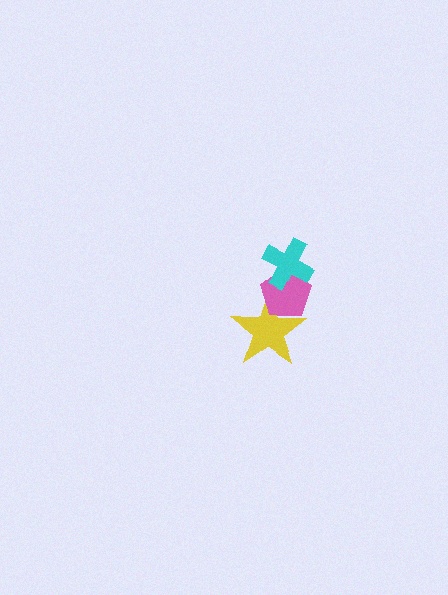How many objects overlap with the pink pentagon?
2 objects overlap with the pink pentagon.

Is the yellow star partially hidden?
Yes, it is partially covered by another shape.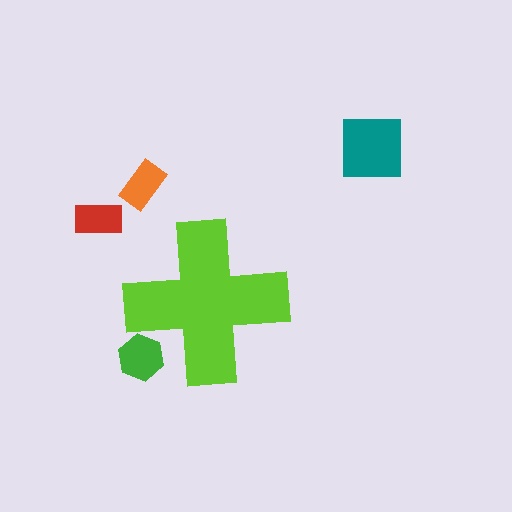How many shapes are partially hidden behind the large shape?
1 shape is partially hidden.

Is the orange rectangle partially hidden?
No, the orange rectangle is fully visible.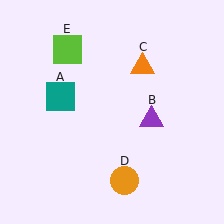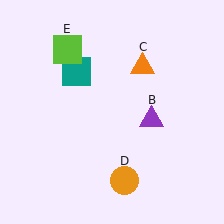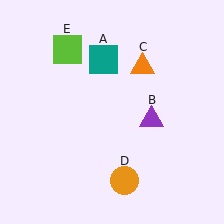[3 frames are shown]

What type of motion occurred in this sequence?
The teal square (object A) rotated clockwise around the center of the scene.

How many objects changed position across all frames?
1 object changed position: teal square (object A).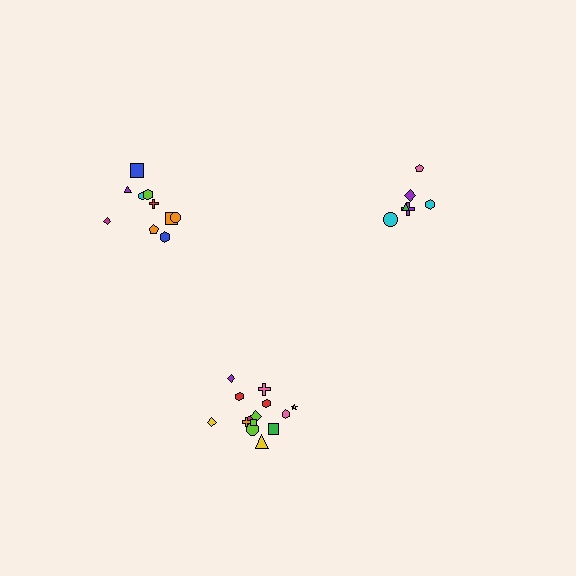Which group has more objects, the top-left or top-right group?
The top-left group.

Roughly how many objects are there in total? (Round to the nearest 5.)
Roughly 30 objects in total.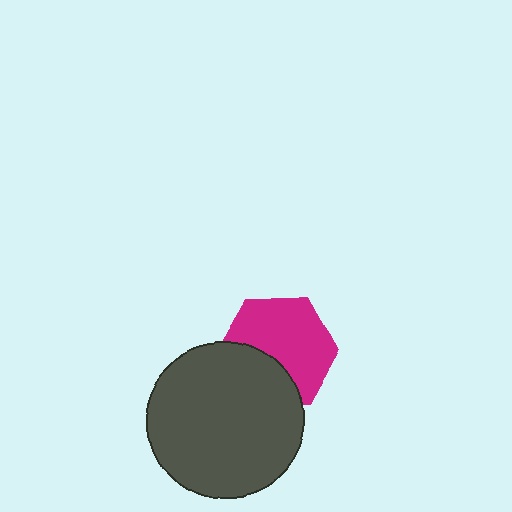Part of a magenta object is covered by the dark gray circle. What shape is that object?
It is a hexagon.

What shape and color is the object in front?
The object in front is a dark gray circle.